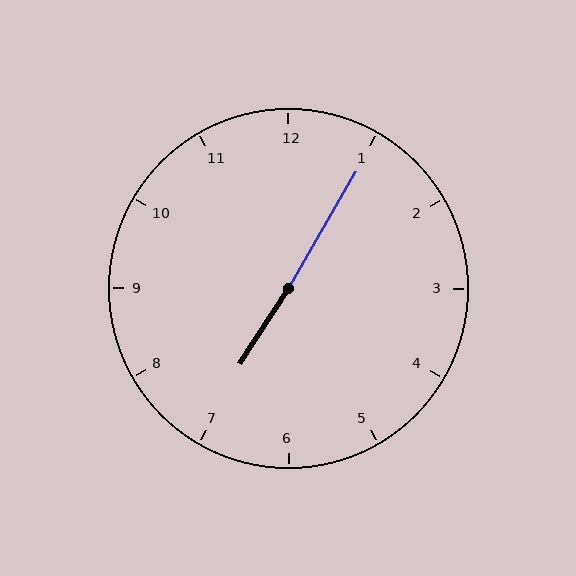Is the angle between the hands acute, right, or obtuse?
It is obtuse.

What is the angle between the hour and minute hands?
Approximately 178 degrees.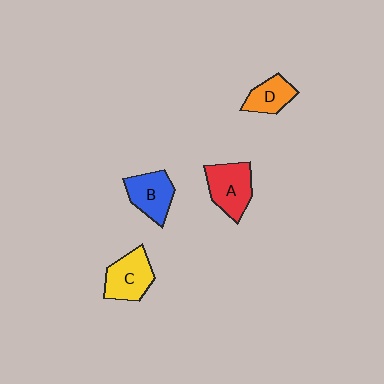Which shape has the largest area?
Shape A (red).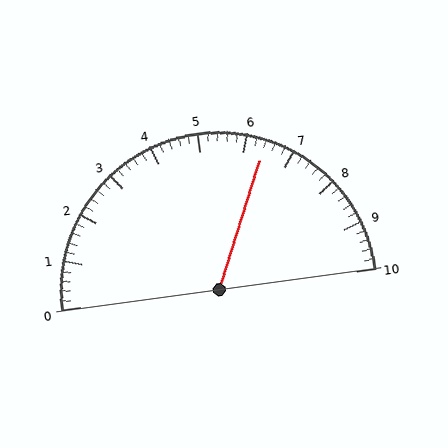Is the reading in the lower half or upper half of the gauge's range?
The reading is in the upper half of the range (0 to 10).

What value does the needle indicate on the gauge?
The needle indicates approximately 6.4.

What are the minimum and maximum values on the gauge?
The gauge ranges from 0 to 10.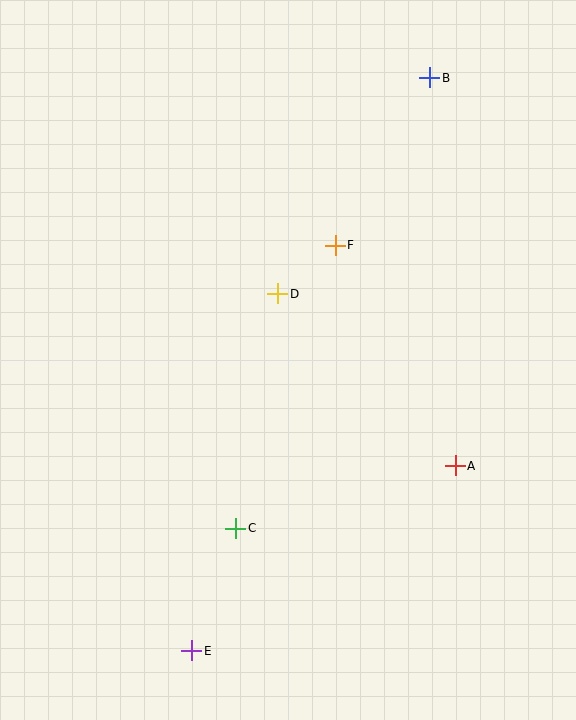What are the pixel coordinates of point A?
Point A is at (455, 466).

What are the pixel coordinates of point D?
Point D is at (278, 294).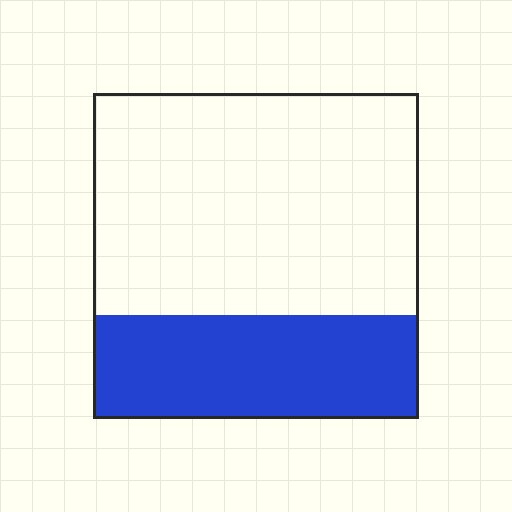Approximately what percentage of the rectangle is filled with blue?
Approximately 30%.